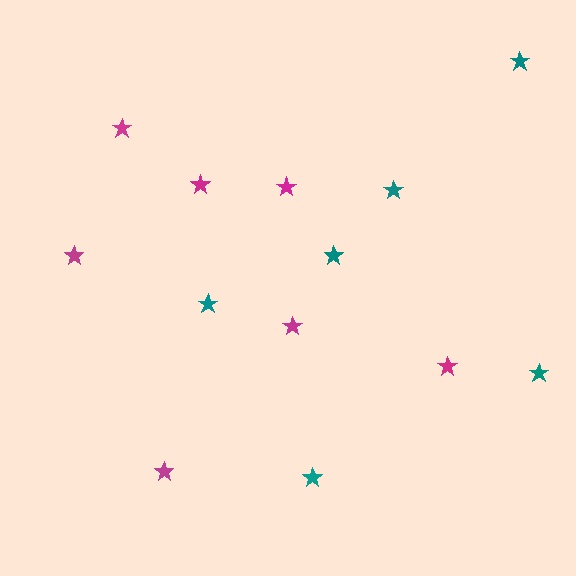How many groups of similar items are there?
There are 2 groups: one group of teal stars (6) and one group of magenta stars (7).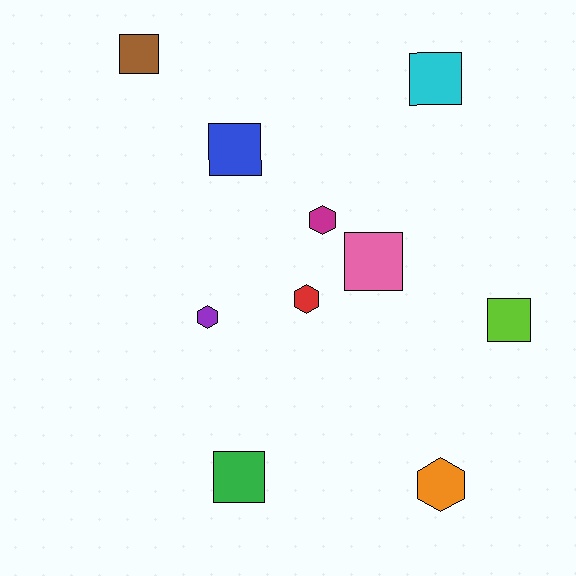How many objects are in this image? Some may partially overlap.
There are 10 objects.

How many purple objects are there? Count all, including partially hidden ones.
There is 1 purple object.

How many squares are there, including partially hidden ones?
There are 6 squares.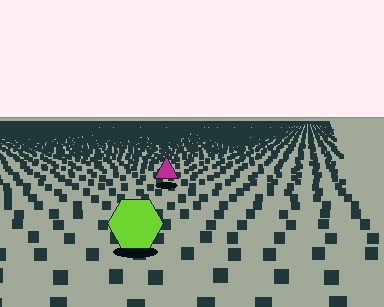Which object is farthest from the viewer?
The magenta triangle is farthest from the viewer. It appears smaller and the ground texture around it is denser.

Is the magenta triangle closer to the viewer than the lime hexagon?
No. The lime hexagon is closer — you can tell from the texture gradient: the ground texture is coarser near it.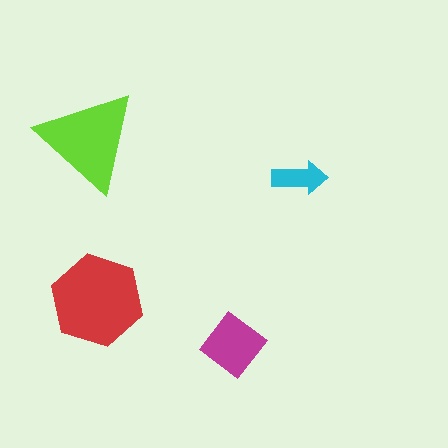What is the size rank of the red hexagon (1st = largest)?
1st.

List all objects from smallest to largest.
The cyan arrow, the magenta diamond, the lime triangle, the red hexagon.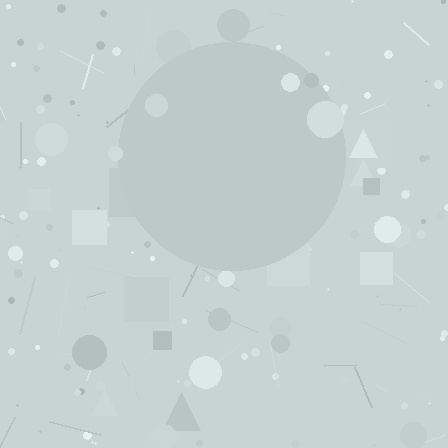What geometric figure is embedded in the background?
A circle is embedded in the background.